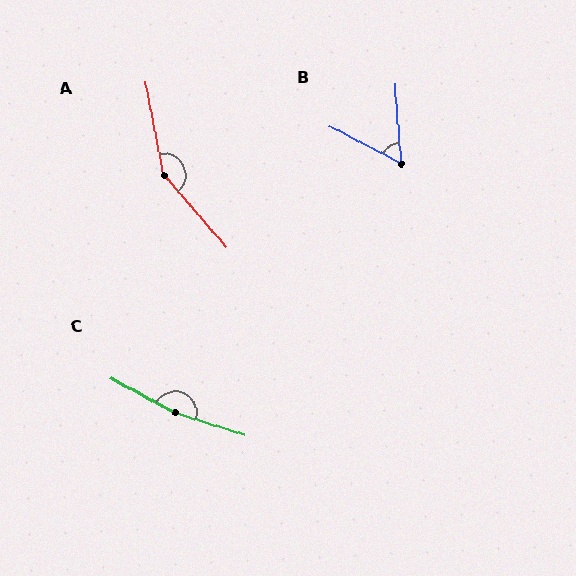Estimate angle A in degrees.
Approximately 150 degrees.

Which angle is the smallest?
B, at approximately 58 degrees.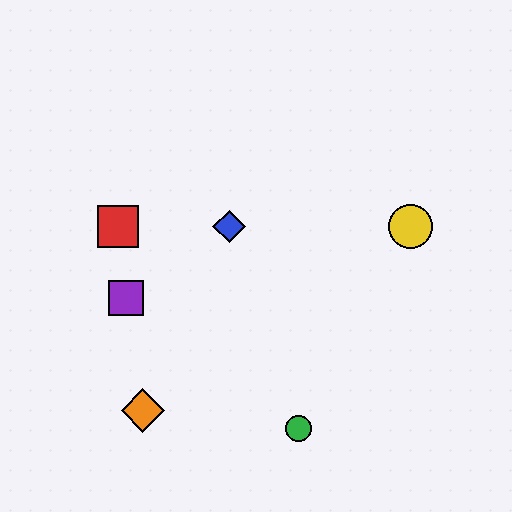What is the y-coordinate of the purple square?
The purple square is at y≈298.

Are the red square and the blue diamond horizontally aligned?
Yes, both are at y≈226.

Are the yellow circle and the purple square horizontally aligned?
No, the yellow circle is at y≈226 and the purple square is at y≈298.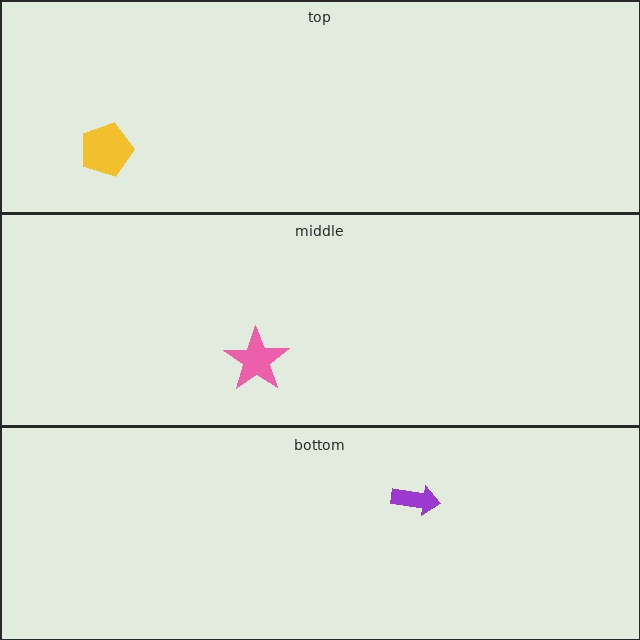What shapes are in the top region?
The yellow pentagon.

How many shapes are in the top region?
1.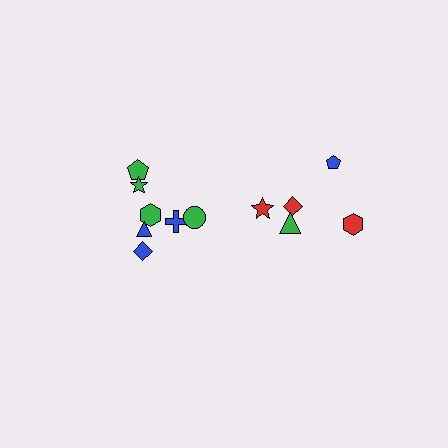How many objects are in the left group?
There are 7 objects.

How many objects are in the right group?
There are 5 objects.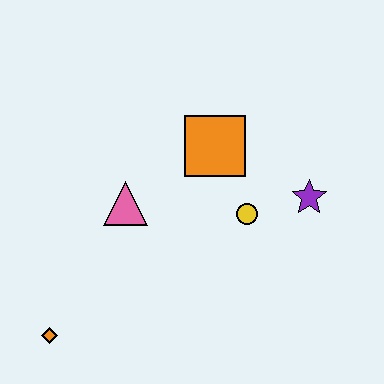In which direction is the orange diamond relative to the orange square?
The orange diamond is below the orange square.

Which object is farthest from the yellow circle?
The orange diamond is farthest from the yellow circle.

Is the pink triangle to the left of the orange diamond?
No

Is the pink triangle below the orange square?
Yes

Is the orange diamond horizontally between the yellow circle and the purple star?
No